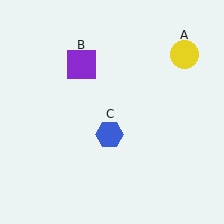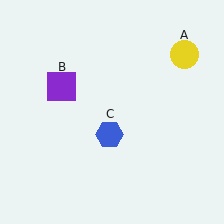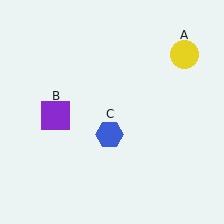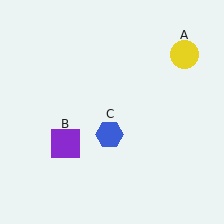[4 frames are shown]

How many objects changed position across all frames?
1 object changed position: purple square (object B).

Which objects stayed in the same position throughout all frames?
Yellow circle (object A) and blue hexagon (object C) remained stationary.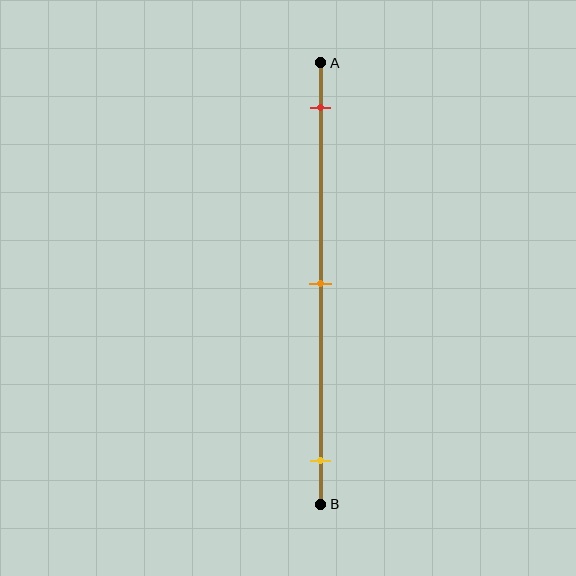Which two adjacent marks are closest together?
The red and orange marks are the closest adjacent pair.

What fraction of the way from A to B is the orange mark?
The orange mark is approximately 50% (0.5) of the way from A to B.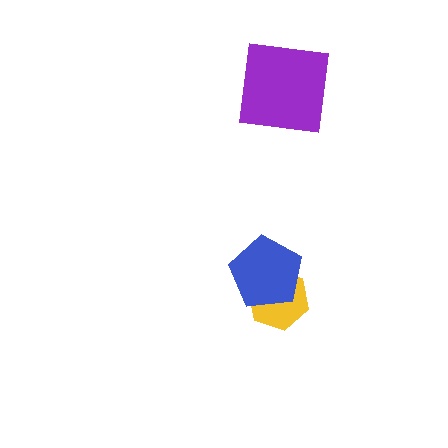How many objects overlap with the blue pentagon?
1 object overlaps with the blue pentagon.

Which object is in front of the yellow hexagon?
The blue pentagon is in front of the yellow hexagon.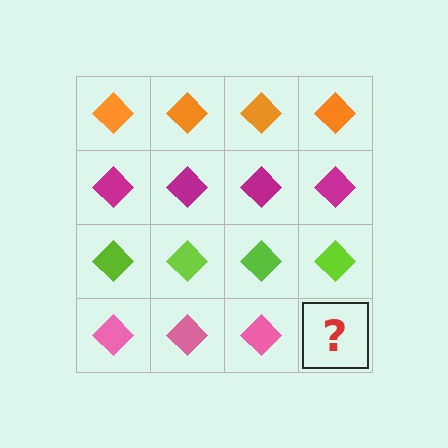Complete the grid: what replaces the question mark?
The question mark should be replaced with a pink diamond.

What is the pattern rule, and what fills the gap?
The rule is that each row has a consistent color. The gap should be filled with a pink diamond.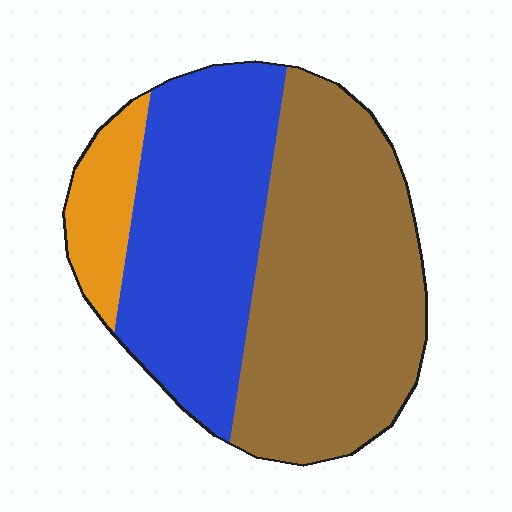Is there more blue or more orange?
Blue.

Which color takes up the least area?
Orange, at roughly 10%.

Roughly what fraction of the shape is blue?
Blue covers about 40% of the shape.